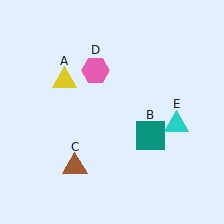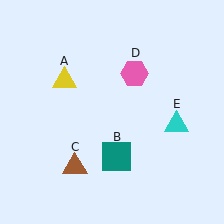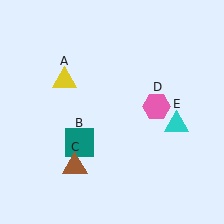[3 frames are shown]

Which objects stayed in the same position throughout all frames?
Yellow triangle (object A) and brown triangle (object C) and cyan triangle (object E) remained stationary.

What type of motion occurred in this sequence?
The teal square (object B), pink hexagon (object D) rotated clockwise around the center of the scene.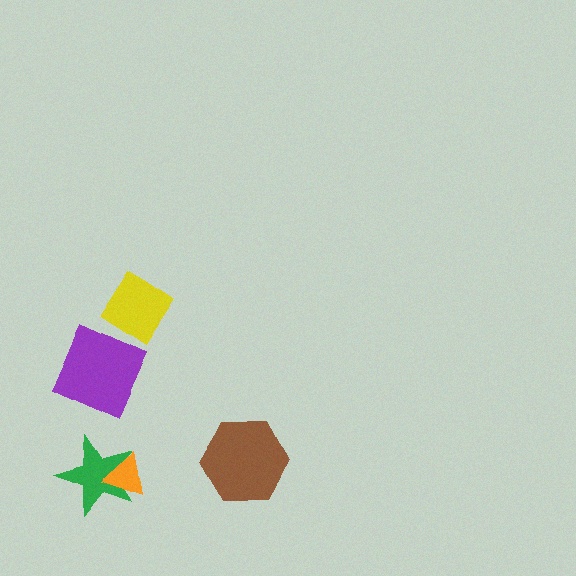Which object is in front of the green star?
The orange triangle is in front of the green star.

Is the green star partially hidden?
Yes, it is partially covered by another shape.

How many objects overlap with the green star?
1 object overlaps with the green star.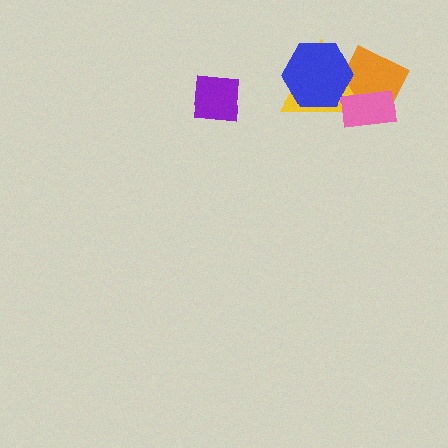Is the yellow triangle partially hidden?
Yes, it is partially covered by another shape.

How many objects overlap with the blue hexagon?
2 objects overlap with the blue hexagon.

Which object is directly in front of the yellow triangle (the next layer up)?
The blue hexagon is directly in front of the yellow triangle.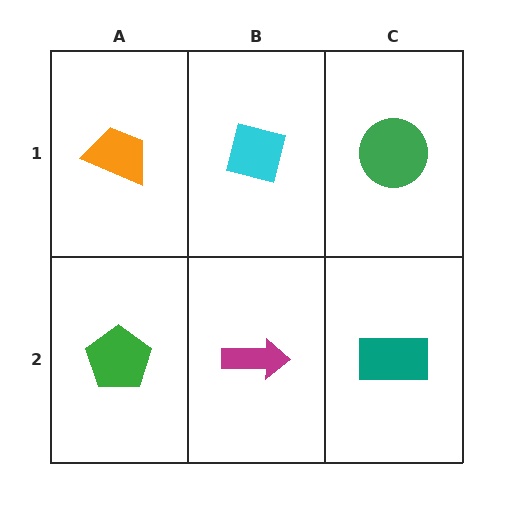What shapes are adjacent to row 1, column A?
A green pentagon (row 2, column A), a cyan square (row 1, column B).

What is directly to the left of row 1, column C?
A cyan square.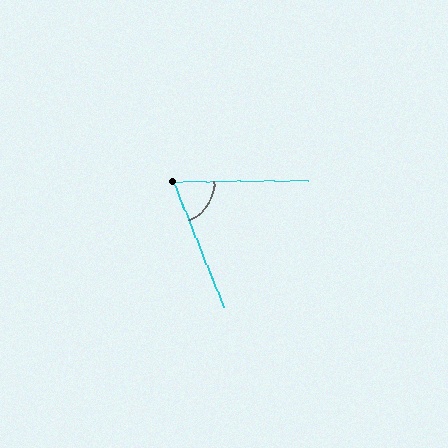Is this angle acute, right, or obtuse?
It is acute.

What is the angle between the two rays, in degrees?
Approximately 69 degrees.